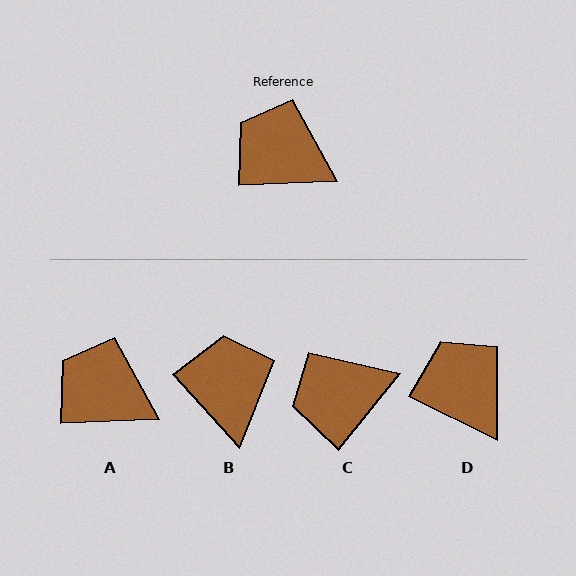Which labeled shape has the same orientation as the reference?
A.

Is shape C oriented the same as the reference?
No, it is off by about 49 degrees.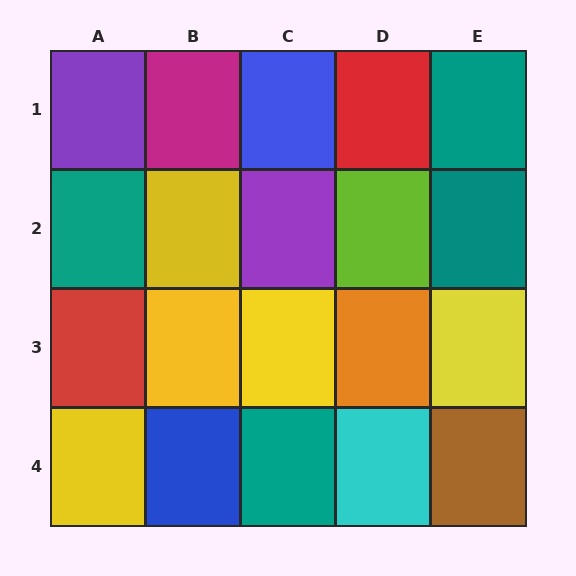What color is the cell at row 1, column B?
Magenta.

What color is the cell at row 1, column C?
Blue.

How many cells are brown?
1 cell is brown.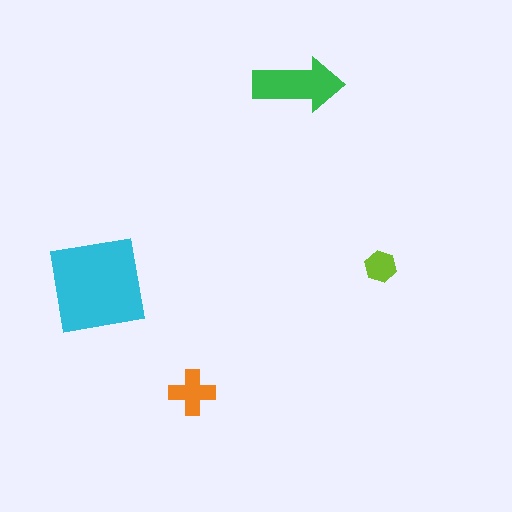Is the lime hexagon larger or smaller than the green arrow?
Smaller.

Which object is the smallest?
The lime hexagon.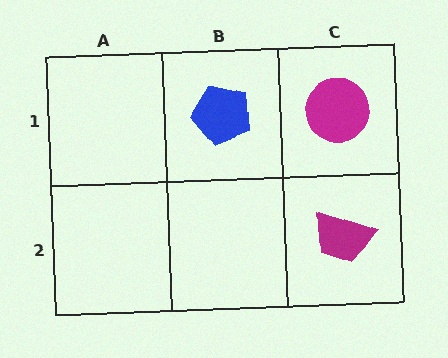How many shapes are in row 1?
2 shapes.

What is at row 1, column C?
A magenta circle.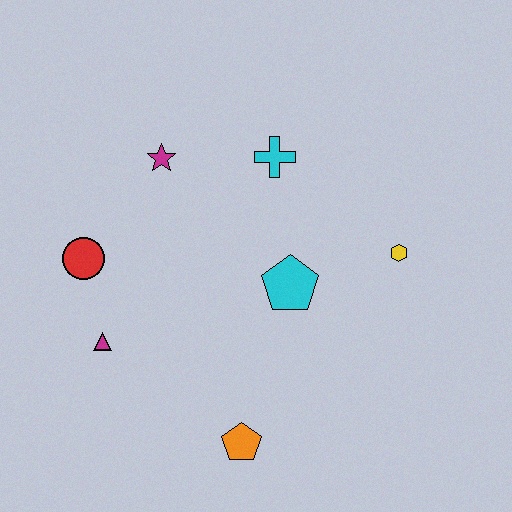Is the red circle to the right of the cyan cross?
No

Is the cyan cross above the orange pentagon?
Yes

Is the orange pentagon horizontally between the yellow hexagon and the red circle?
Yes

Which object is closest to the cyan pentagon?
The yellow hexagon is closest to the cyan pentagon.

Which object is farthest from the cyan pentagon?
The red circle is farthest from the cyan pentagon.